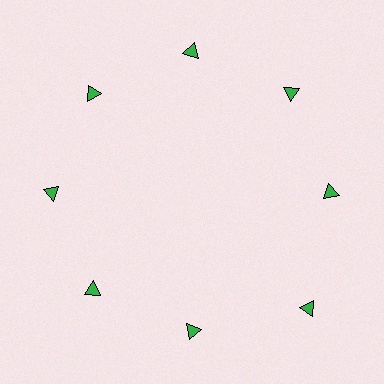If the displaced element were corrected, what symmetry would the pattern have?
It would have 8-fold rotational symmetry — the pattern would map onto itself every 45 degrees.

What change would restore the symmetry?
The symmetry would be restored by moving it inward, back onto the ring so that all 8 triangles sit at equal angles and equal distance from the center.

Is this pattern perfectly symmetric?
No. The 8 green triangles are arranged in a ring, but one element near the 4 o'clock position is pushed outward from the center, breaking the 8-fold rotational symmetry.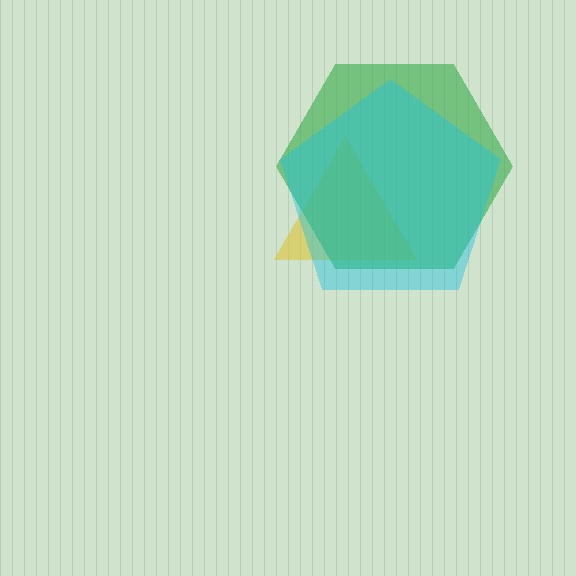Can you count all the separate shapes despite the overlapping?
Yes, there are 3 separate shapes.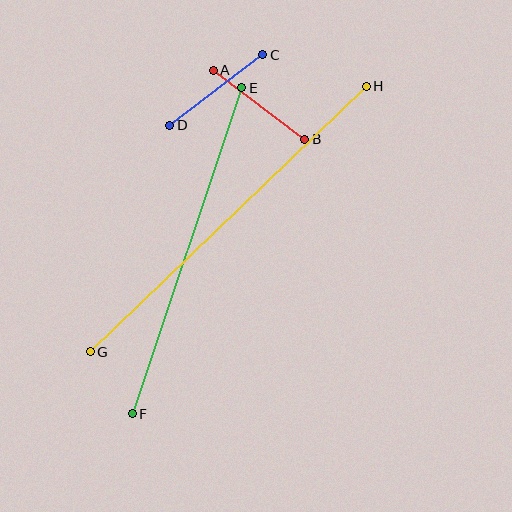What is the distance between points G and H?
The distance is approximately 383 pixels.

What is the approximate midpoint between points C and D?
The midpoint is at approximately (216, 90) pixels.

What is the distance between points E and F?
The distance is approximately 344 pixels.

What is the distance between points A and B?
The distance is approximately 114 pixels.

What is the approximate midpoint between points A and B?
The midpoint is at approximately (259, 105) pixels.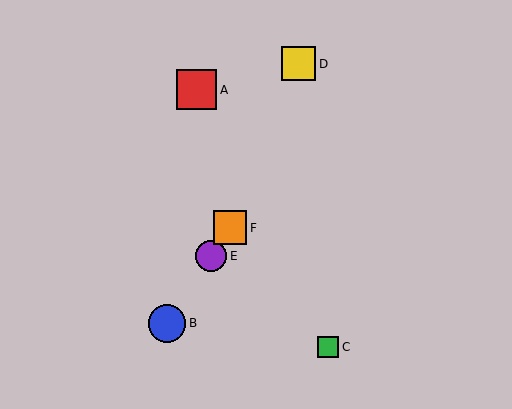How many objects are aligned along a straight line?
3 objects (B, E, F) are aligned along a straight line.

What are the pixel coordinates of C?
Object C is at (328, 347).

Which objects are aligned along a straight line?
Objects B, E, F are aligned along a straight line.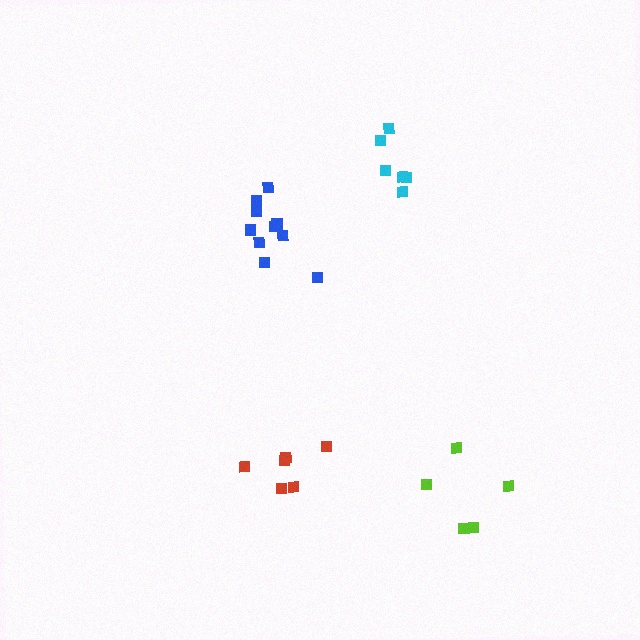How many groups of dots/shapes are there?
There are 4 groups.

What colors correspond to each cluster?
The clusters are colored: blue, lime, red, cyan.